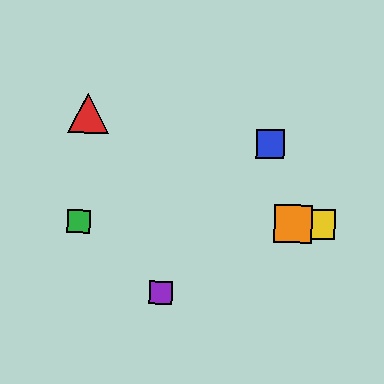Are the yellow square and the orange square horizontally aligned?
Yes, both are at y≈225.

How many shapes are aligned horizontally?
3 shapes (the green square, the yellow square, the orange square) are aligned horizontally.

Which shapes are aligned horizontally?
The green square, the yellow square, the orange square are aligned horizontally.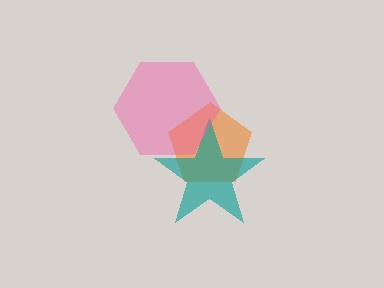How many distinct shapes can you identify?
There are 3 distinct shapes: an orange pentagon, a teal star, a pink hexagon.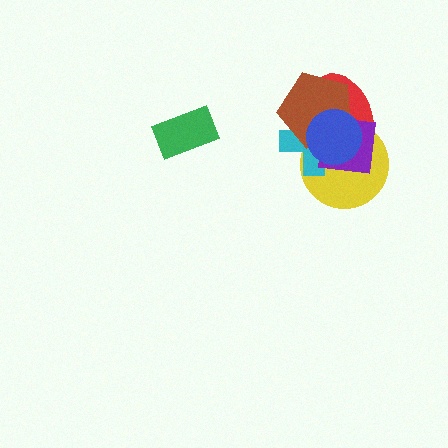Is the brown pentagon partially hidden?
Yes, it is partially covered by another shape.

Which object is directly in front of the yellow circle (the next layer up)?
The cyan cross is directly in front of the yellow circle.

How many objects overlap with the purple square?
5 objects overlap with the purple square.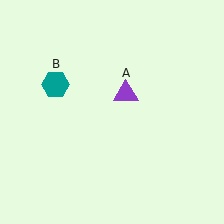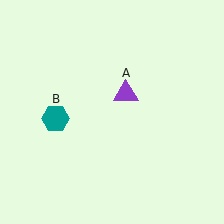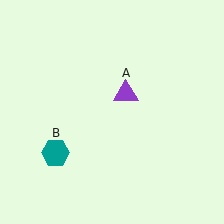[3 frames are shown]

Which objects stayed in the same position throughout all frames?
Purple triangle (object A) remained stationary.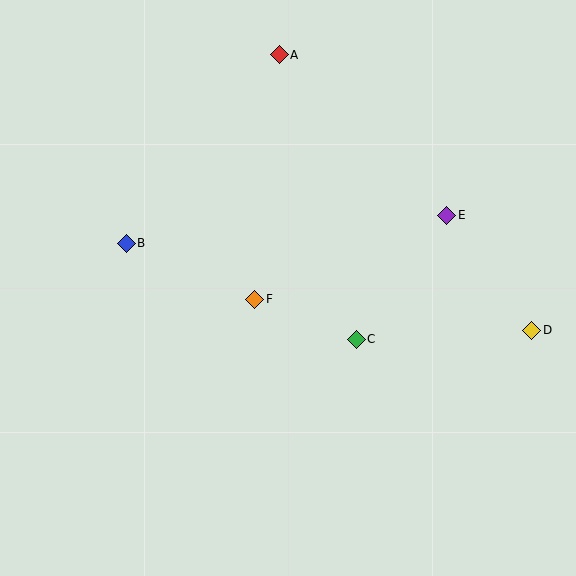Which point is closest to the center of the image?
Point F at (255, 299) is closest to the center.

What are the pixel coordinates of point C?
Point C is at (356, 339).